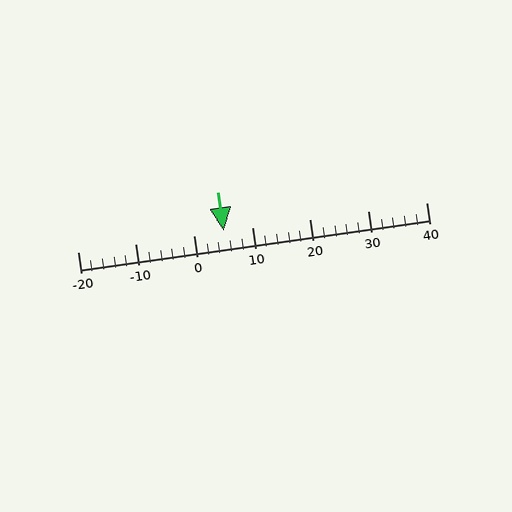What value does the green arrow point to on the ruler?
The green arrow points to approximately 5.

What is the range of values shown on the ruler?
The ruler shows values from -20 to 40.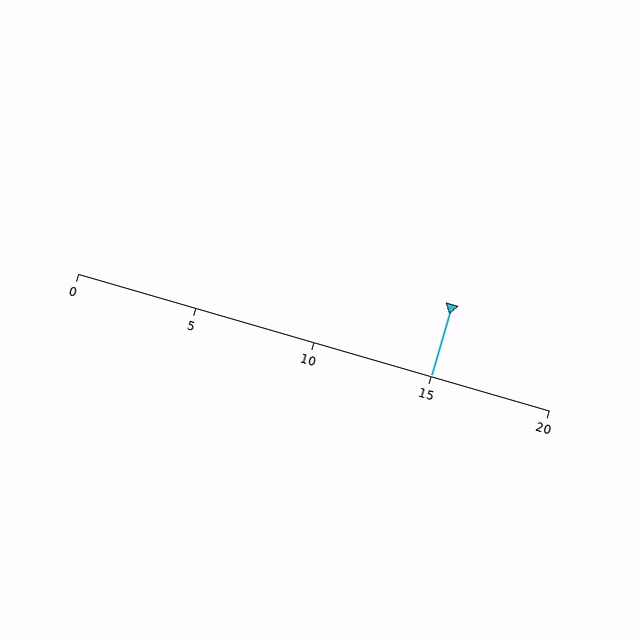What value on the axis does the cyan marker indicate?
The marker indicates approximately 15.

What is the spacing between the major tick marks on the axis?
The major ticks are spaced 5 apart.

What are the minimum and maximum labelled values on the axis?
The axis runs from 0 to 20.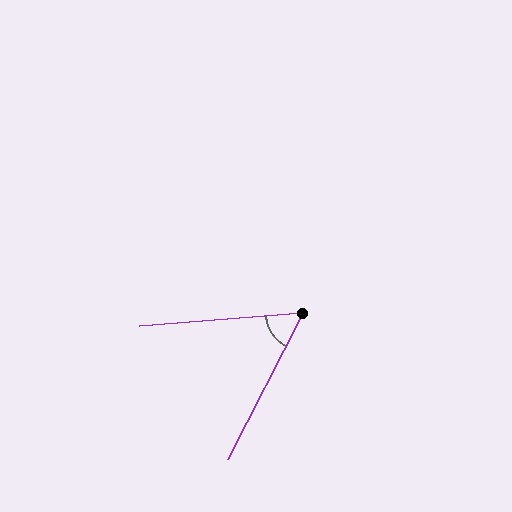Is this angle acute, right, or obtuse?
It is acute.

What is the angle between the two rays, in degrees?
Approximately 58 degrees.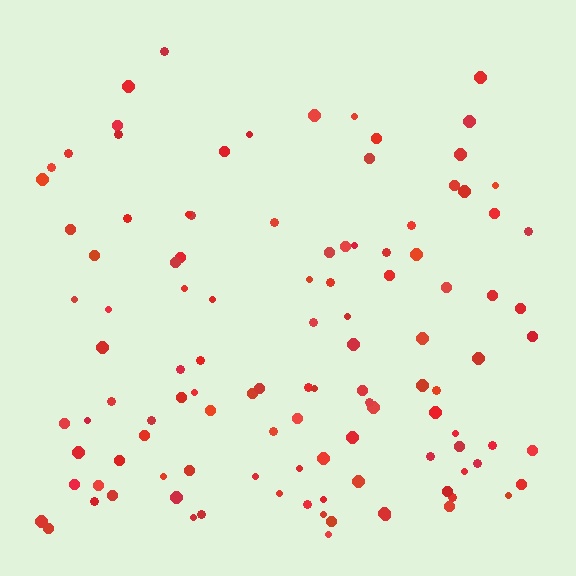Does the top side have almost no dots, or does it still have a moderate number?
Still a moderate number, just noticeably fewer than the bottom.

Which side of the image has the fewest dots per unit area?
The top.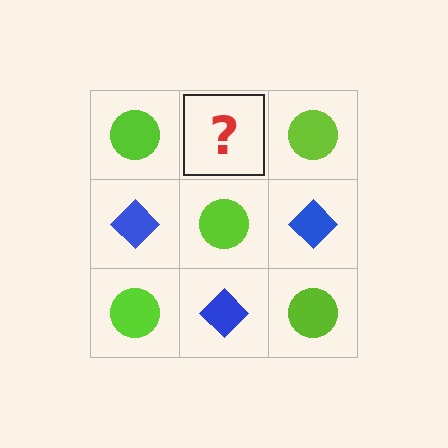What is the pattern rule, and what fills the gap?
The rule is that it alternates lime circle and blue diamond in a checkerboard pattern. The gap should be filled with a blue diamond.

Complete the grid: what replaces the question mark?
The question mark should be replaced with a blue diamond.